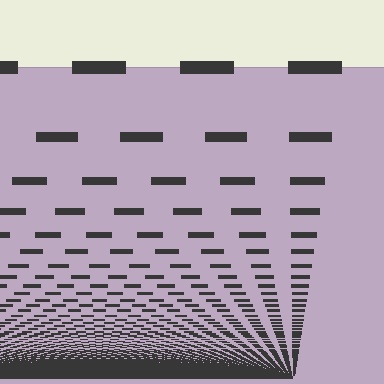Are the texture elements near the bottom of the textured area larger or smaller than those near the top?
Smaller. The gradient is inverted — elements near the bottom are smaller and denser.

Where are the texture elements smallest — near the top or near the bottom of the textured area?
Near the bottom.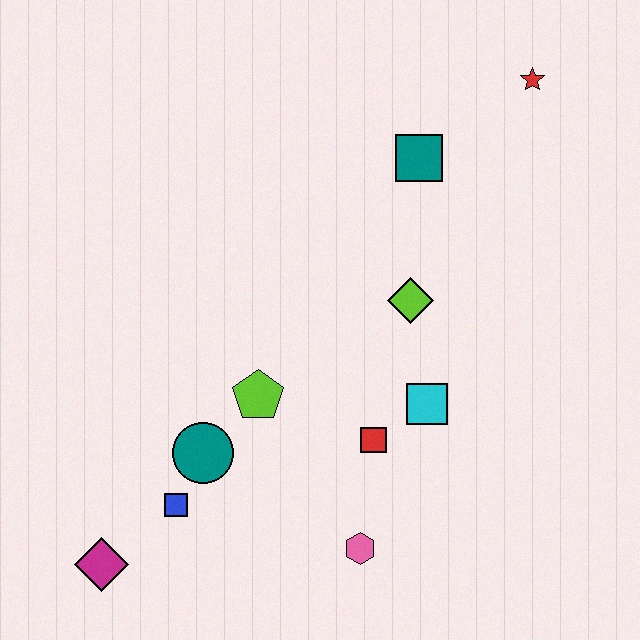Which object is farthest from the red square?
The red star is farthest from the red square.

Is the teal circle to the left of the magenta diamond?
No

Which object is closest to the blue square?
The teal circle is closest to the blue square.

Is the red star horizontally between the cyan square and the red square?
No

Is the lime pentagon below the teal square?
Yes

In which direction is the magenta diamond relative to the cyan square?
The magenta diamond is to the left of the cyan square.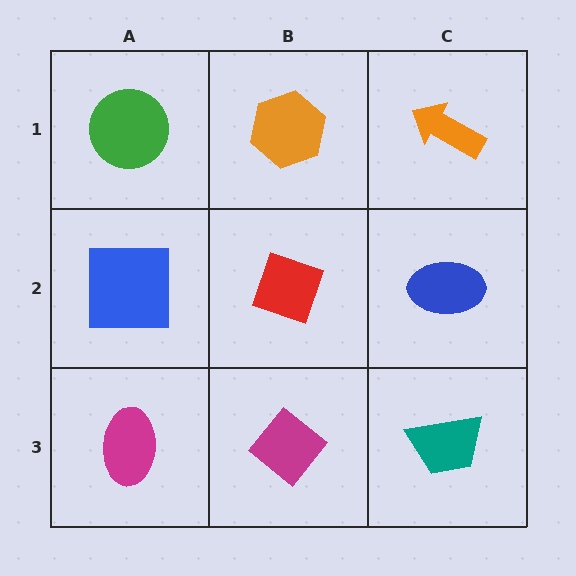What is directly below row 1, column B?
A red diamond.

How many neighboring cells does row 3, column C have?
2.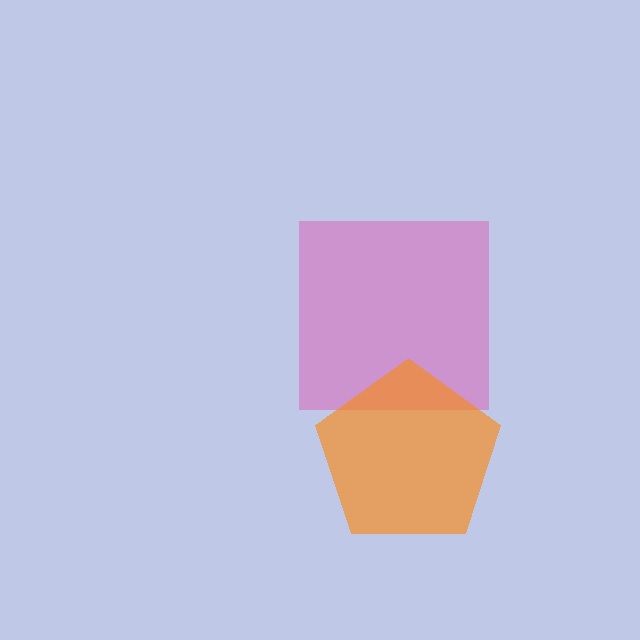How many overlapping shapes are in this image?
There are 2 overlapping shapes in the image.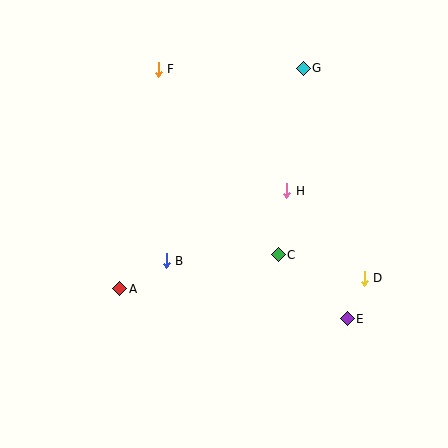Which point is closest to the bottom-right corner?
Point E is closest to the bottom-right corner.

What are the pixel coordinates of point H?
Point H is at (287, 191).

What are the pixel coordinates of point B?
Point B is at (166, 261).